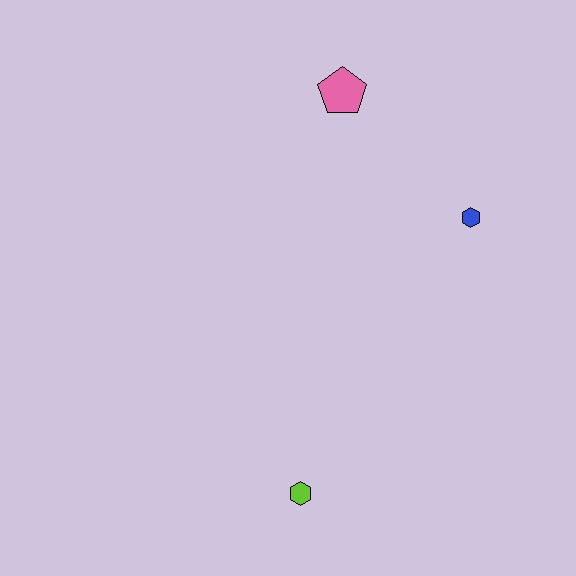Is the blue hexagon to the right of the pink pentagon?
Yes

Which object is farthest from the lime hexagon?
The pink pentagon is farthest from the lime hexagon.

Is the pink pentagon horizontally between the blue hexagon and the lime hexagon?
Yes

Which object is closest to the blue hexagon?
The pink pentagon is closest to the blue hexagon.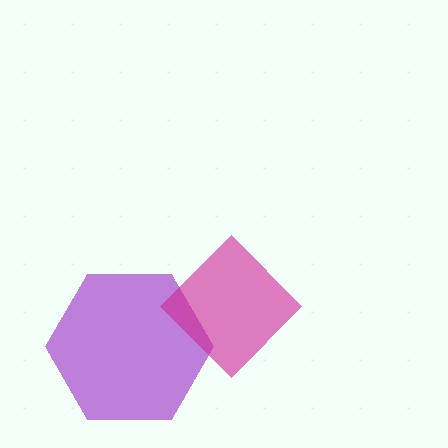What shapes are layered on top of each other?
The layered shapes are: a purple hexagon, a magenta diamond.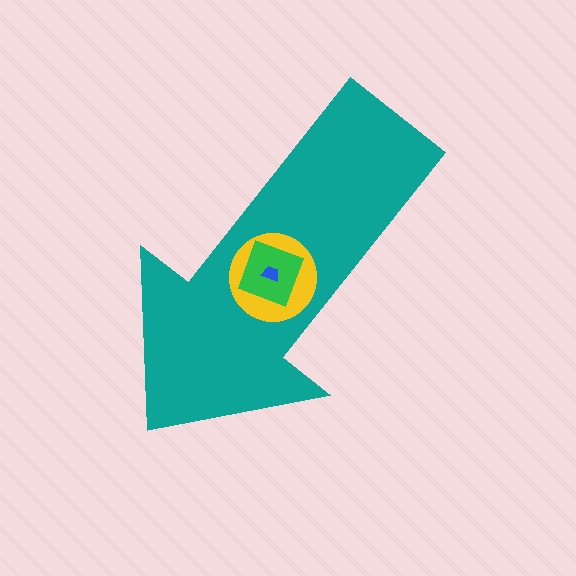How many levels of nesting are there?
4.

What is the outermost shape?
The teal arrow.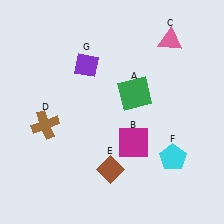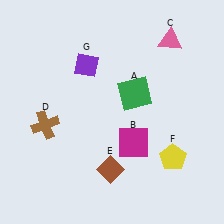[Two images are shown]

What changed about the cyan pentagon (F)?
In Image 1, F is cyan. In Image 2, it changed to yellow.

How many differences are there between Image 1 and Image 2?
There is 1 difference between the two images.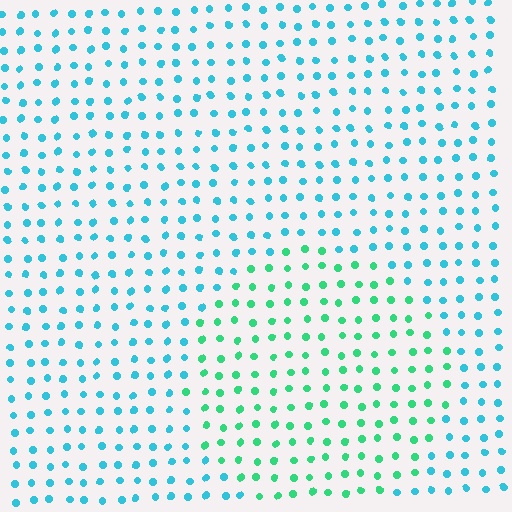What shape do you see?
I see a circle.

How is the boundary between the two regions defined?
The boundary is defined purely by a slight shift in hue (about 41 degrees). Spacing, size, and orientation are identical on both sides.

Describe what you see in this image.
The image is filled with small cyan elements in a uniform arrangement. A circle-shaped region is visible where the elements are tinted to a slightly different hue, forming a subtle color boundary.